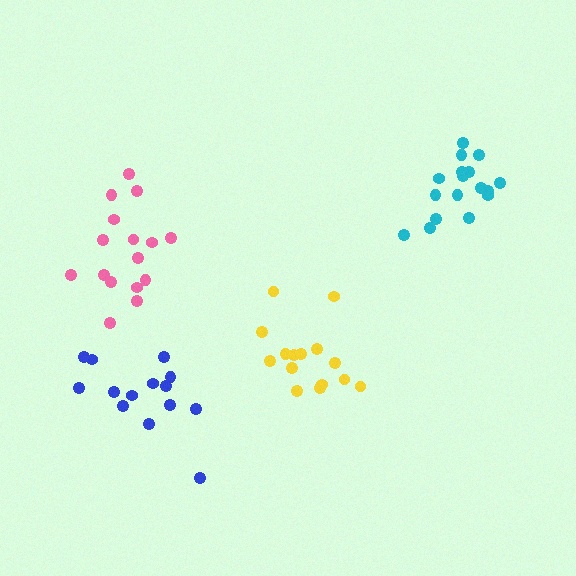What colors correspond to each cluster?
The clusters are colored: pink, blue, cyan, yellow.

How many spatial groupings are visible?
There are 4 spatial groupings.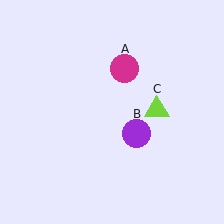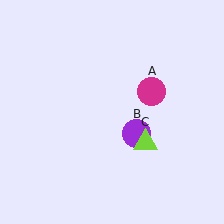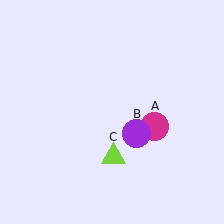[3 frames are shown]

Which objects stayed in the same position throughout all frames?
Purple circle (object B) remained stationary.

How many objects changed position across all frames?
2 objects changed position: magenta circle (object A), lime triangle (object C).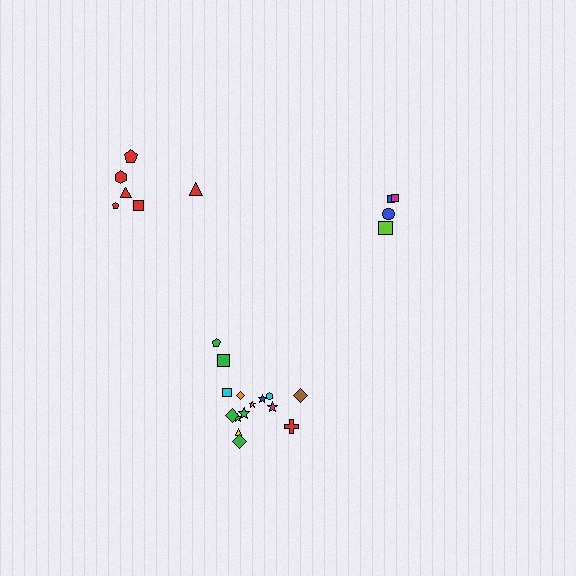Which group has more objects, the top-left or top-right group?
The top-left group.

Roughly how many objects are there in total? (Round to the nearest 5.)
Roughly 25 objects in total.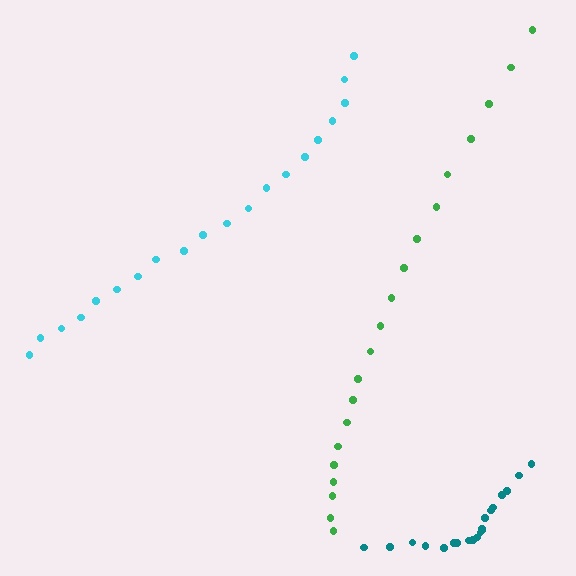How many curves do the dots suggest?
There are 3 distinct paths.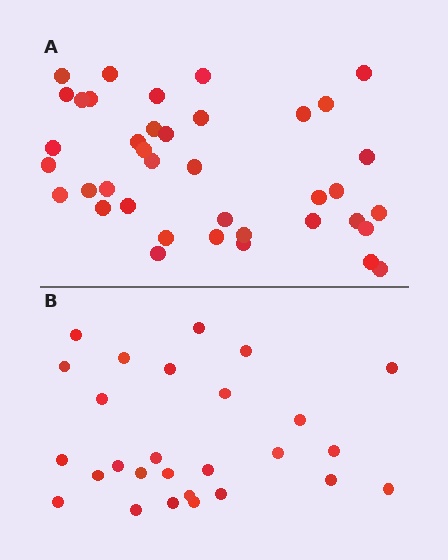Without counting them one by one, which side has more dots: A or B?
Region A (the top region) has more dots.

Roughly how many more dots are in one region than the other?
Region A has roughly 12 or so more dots than region B.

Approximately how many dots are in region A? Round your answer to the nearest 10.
About 40 dots. (The exact count is 39, which rounds to 40.)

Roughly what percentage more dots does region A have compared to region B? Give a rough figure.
About 45% more.